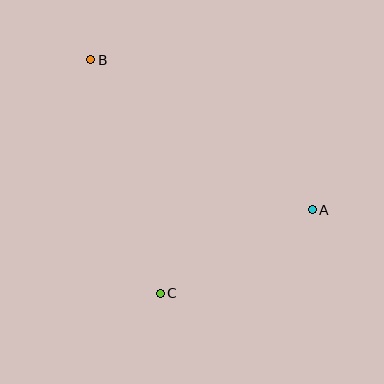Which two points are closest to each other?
Points A and C are closest to each other.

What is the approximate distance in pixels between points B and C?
The distance between B and C is approximately 244 pixels.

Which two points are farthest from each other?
Points A and B are farthest from each other.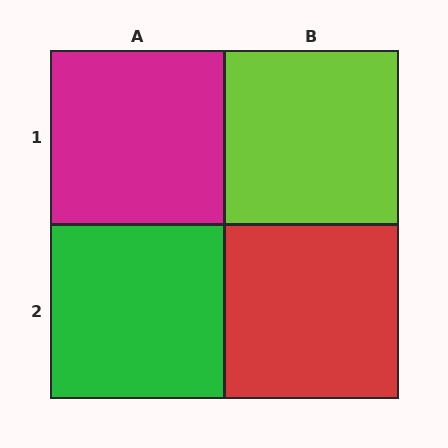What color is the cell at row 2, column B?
Red.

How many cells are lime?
1 cell is lime.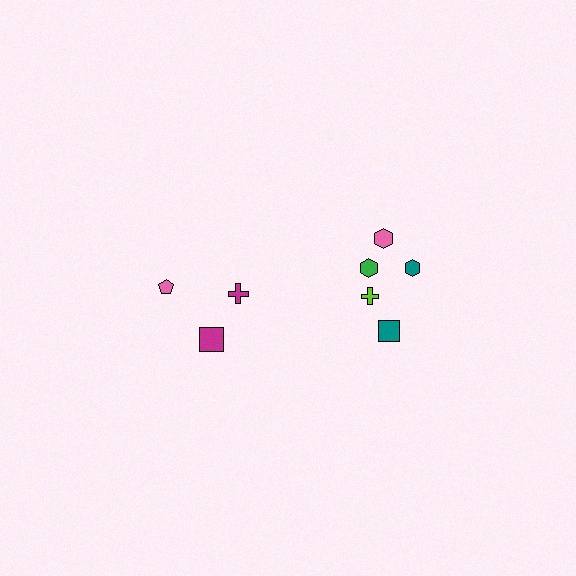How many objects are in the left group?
There are 3 objects.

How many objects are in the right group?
There are 5 objects.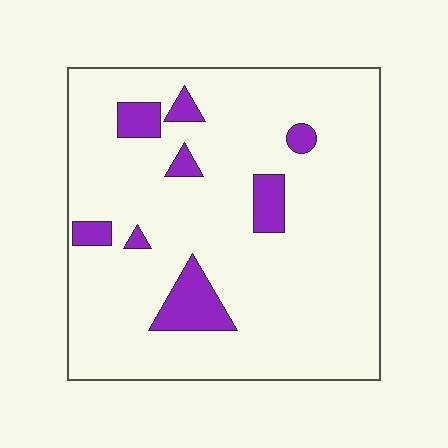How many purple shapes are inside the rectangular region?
8.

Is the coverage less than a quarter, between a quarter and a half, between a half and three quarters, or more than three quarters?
Less than a quarter.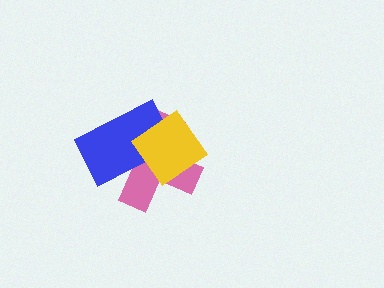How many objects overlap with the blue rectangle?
2 objects overlap with the blue rectangle.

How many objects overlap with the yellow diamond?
2 objects overlap with the yellow diamond.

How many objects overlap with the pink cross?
2 objects overlap with the pink cross.